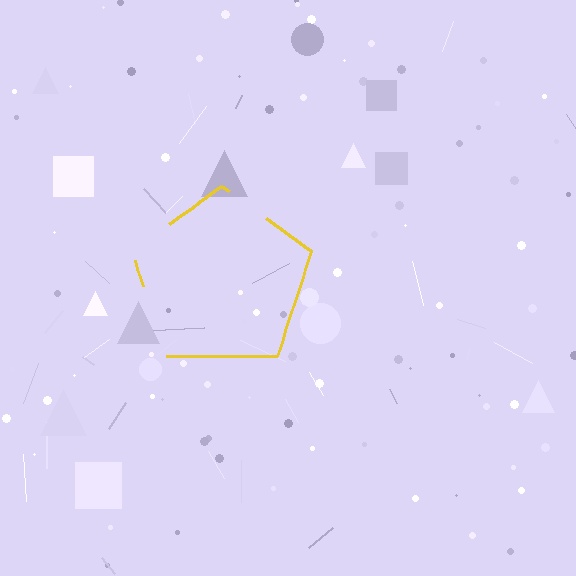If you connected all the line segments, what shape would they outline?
They would outline a pentagon.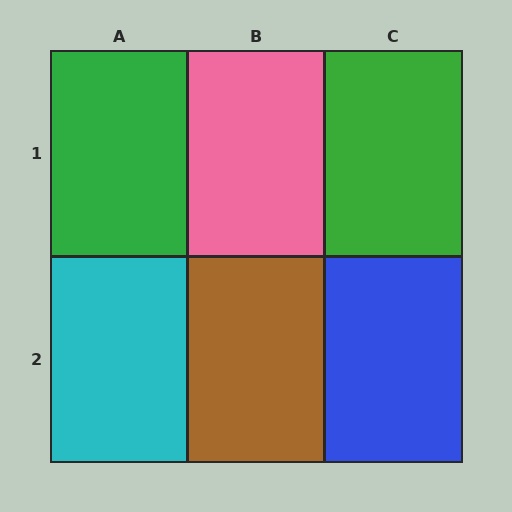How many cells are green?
2 cells are green.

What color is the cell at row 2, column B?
Brown.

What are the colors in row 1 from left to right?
Green, pink, green.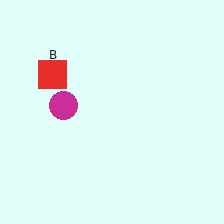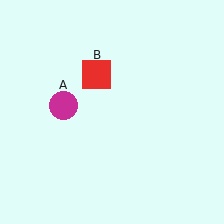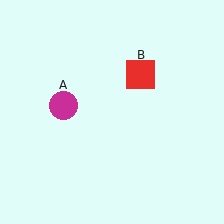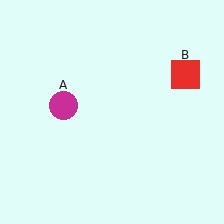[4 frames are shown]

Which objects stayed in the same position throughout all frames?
Magenta circle (object A) remained stationary.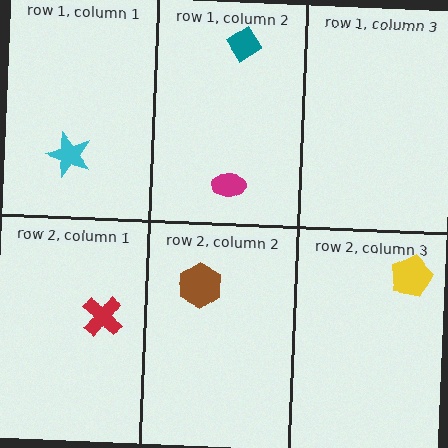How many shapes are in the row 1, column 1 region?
1.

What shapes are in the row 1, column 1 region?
The cyan star.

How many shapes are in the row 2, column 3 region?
1.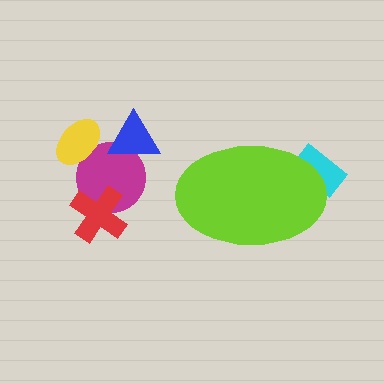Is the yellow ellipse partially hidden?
No, the yellow ellipse is fully visible.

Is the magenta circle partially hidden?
No, the magenta circle is fully visible.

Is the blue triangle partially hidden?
No, the blue triangle is fully visible.